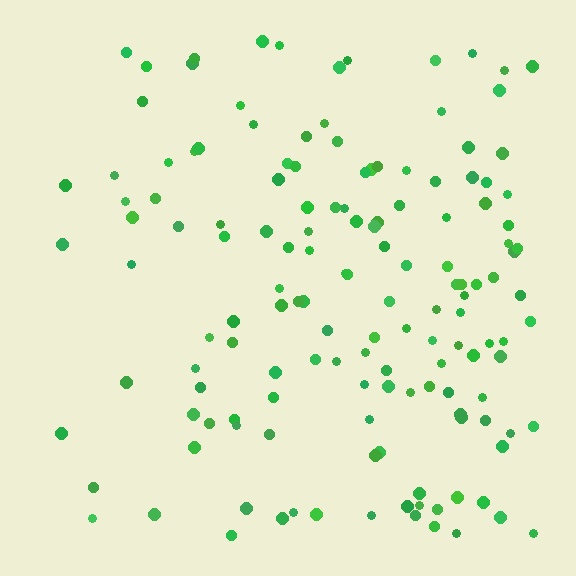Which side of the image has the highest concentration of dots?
The right.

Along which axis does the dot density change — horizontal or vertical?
Horizontal.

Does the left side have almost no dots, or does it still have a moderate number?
Still a moderate number, just noticeably fewer than the right.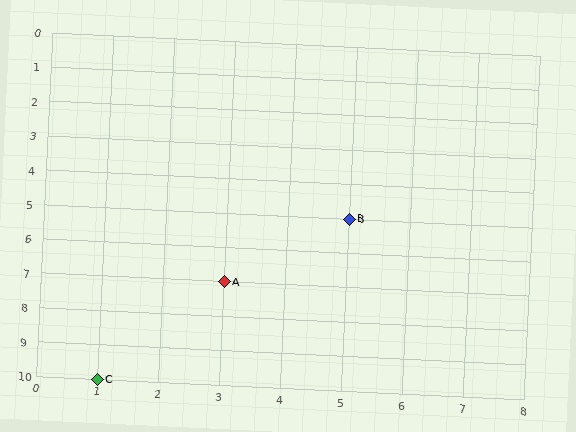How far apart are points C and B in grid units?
Points C and B are 4 columns and 5 rows apart (about 6.4 grid units diagonally).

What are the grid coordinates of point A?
Point A is at grid coordinates (3, 7).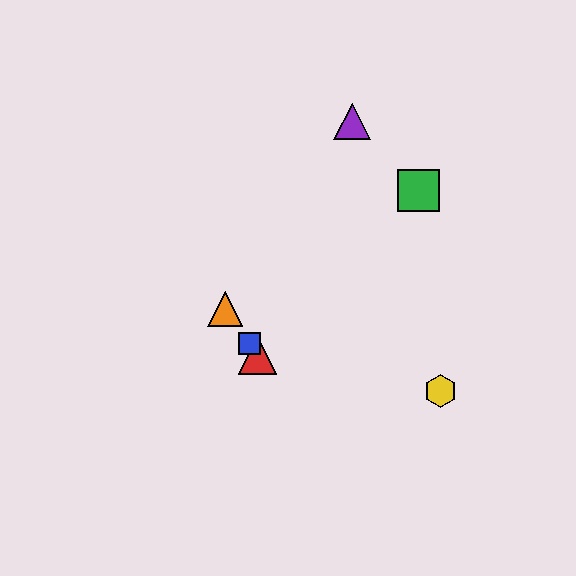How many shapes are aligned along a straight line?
3 shapes (the red triangle, the blue square, the orange triangle) are aligned along a straight line.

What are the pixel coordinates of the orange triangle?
The orange triangle is at (225, 309).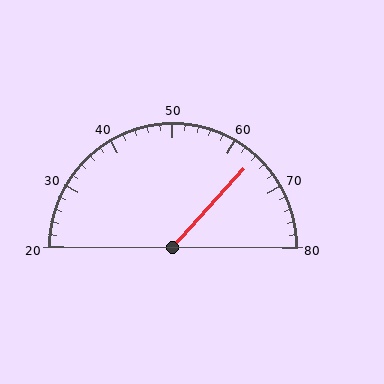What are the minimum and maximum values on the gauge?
The gauge ranges from 20 to 80.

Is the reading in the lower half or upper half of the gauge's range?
The reading is in the upper half of the range (20 to 80).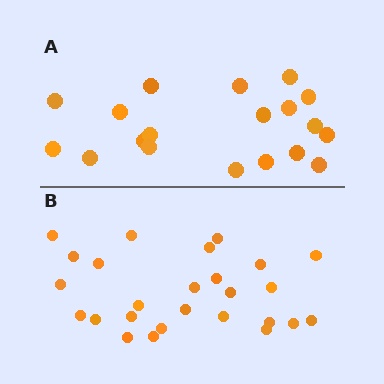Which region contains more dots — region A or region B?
Region B (the bottom region) has more dots.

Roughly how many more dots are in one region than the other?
Region B has roughly 8 or so more dots than region A.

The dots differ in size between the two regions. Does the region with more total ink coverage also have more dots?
No. Region A has more total ink coverage because its dots are larger, but region B actually contains more individual dots. Total area can be misleading — the number of items is what matters here.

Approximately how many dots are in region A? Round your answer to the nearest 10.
About 20 dots. (The exact count is 19, which rounds to 20.)